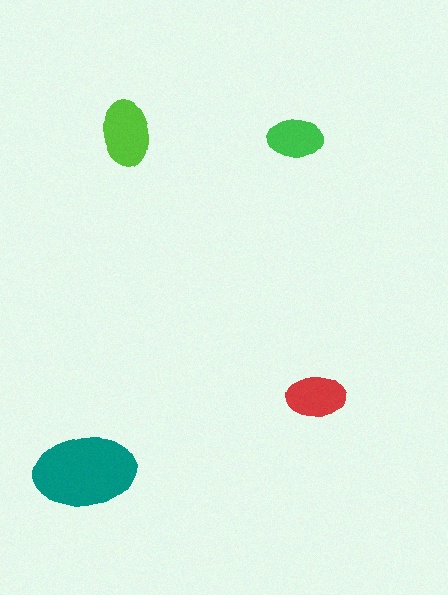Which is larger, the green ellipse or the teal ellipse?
The teal one.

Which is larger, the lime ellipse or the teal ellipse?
The teal one.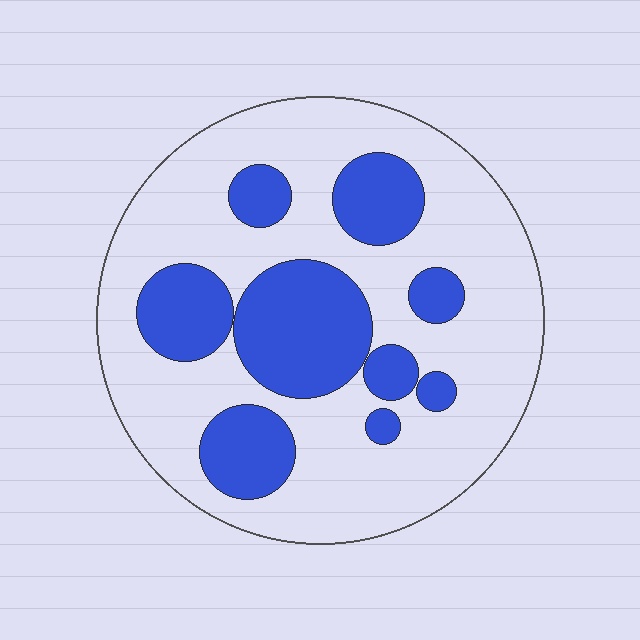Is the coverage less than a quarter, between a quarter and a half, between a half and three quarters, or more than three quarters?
Between a quarter and a half.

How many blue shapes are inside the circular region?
9.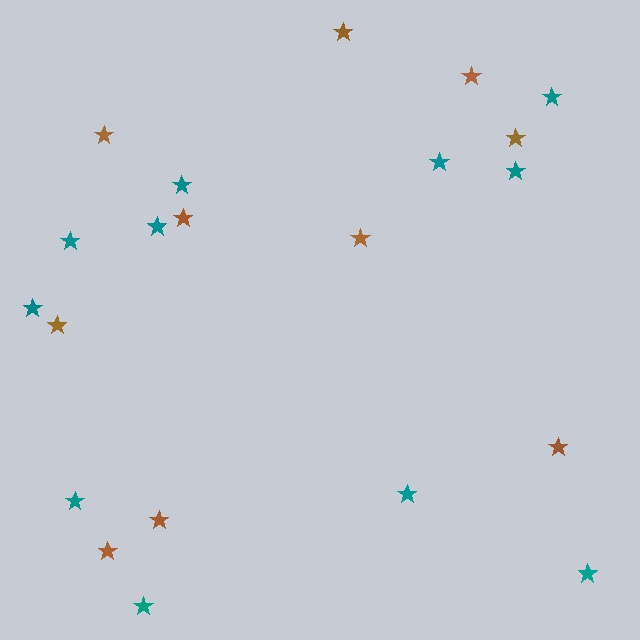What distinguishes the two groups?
There are 2 groups: one group of teal stars (11) and one group of brown stars (10).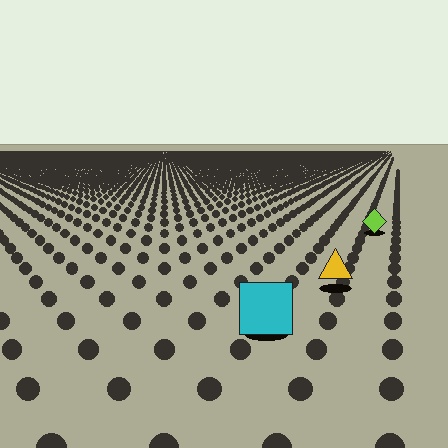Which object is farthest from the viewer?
The lime diamond is farthest from the viewer. It appears smaller and the ground texture around it is denser.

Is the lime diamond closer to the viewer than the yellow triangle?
No. The yellow triangle is closer — you can tell from the texture gradient: the ground texture is coarser near it.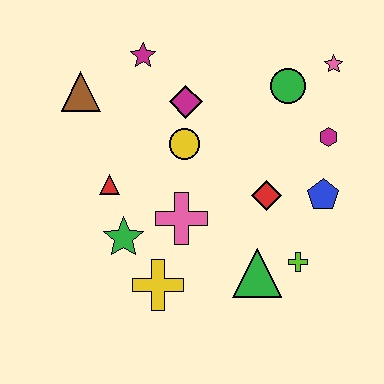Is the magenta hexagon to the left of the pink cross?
No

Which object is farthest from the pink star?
The yellow cross is farthest from the pink star.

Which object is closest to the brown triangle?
The magenta star is closest to the brown triangle.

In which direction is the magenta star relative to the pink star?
The magenta star is to the left of the pink star.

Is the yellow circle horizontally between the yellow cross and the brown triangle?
No